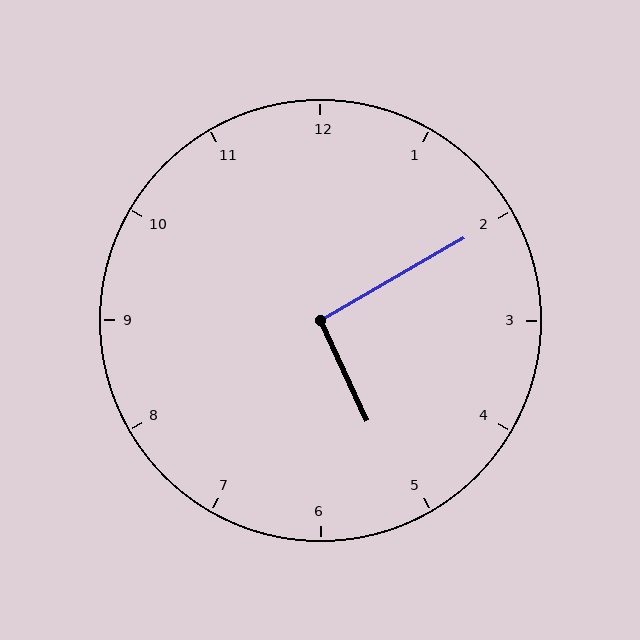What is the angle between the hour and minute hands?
Approximately 95 degrees.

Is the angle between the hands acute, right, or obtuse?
It is right.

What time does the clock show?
5:10.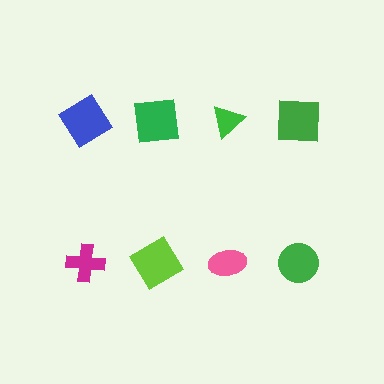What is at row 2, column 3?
A pink ellipse.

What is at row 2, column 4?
A green circle.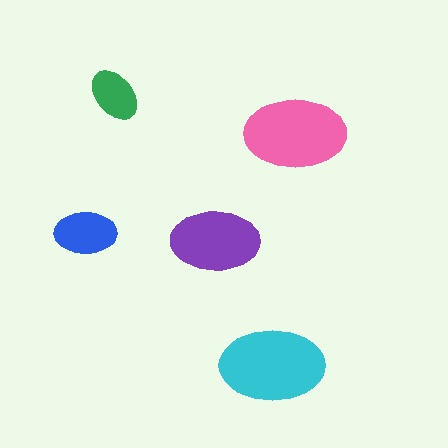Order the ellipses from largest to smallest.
the cyan one, the pink one, the purple one, the blue one, the green one.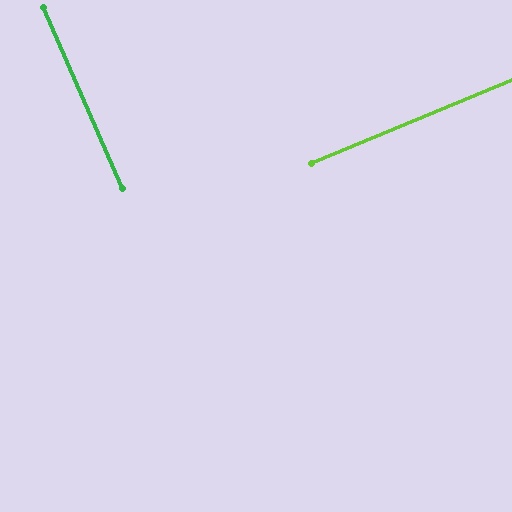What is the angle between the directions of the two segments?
Approximately 89 degrees.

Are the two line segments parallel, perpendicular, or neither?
Perpendicular — they meet at approximately 89°.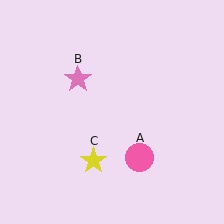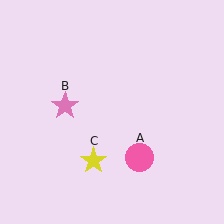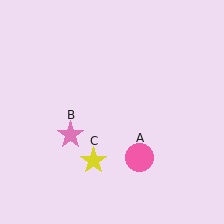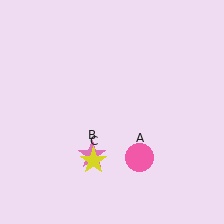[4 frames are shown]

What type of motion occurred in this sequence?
The pink star (object B) rotated counterclockwise around the center of the scene.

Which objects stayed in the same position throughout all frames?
Pink circle (object A) and yellow star (object C) remained stationary.